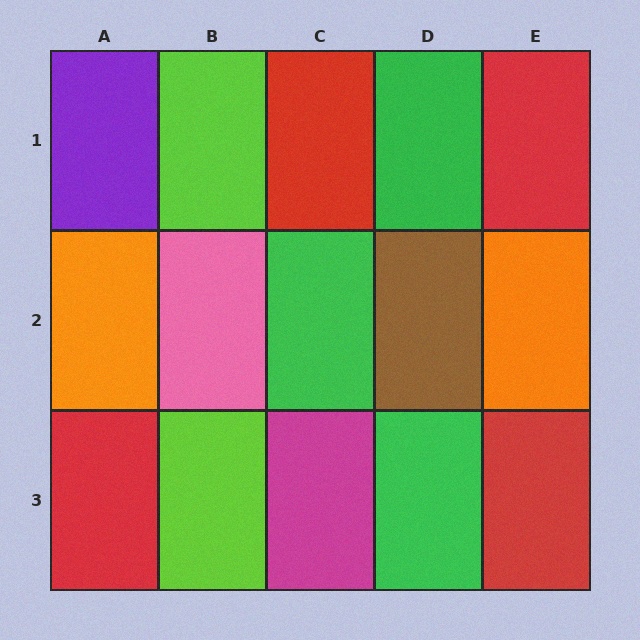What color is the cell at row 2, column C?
Green.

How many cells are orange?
2 cells are orange.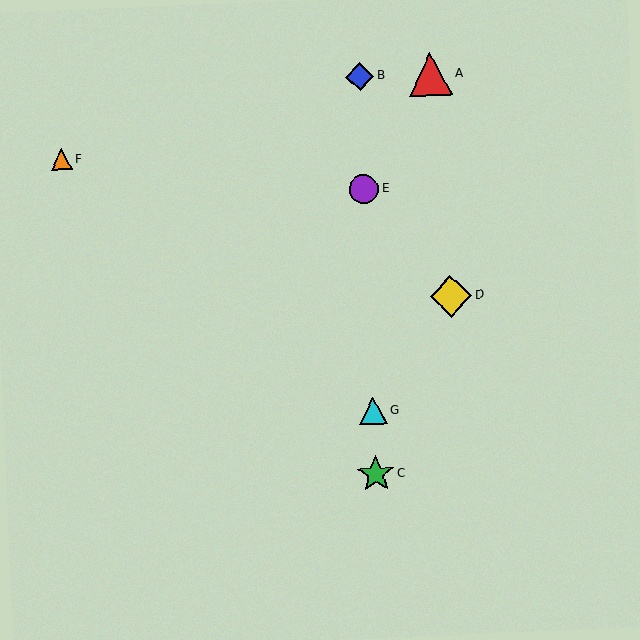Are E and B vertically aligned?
Yes, both are at x≈364.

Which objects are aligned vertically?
Objects B, C, E, G are aligned vertically.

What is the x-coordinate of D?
Object D is at x≈451.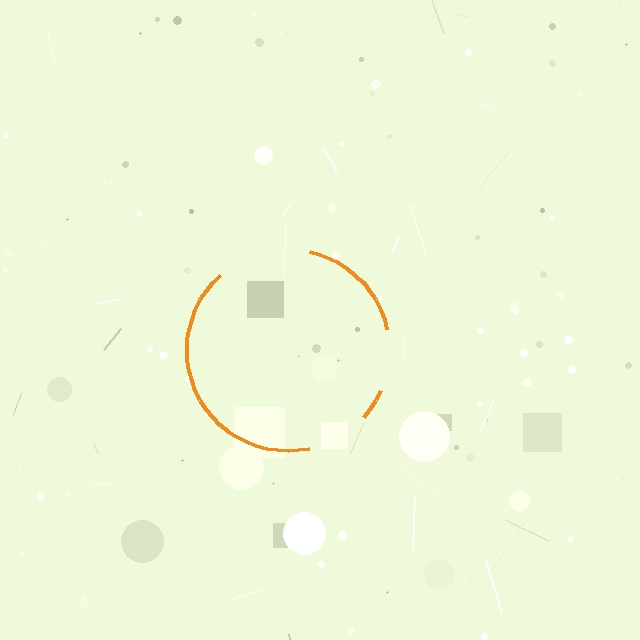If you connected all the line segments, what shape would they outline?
They would outline a circle.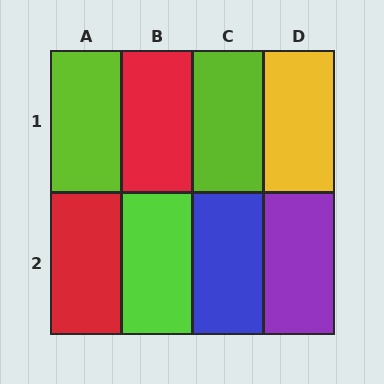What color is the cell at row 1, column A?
Lime.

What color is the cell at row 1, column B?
Red.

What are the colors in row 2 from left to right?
Red, lime, blue, purple.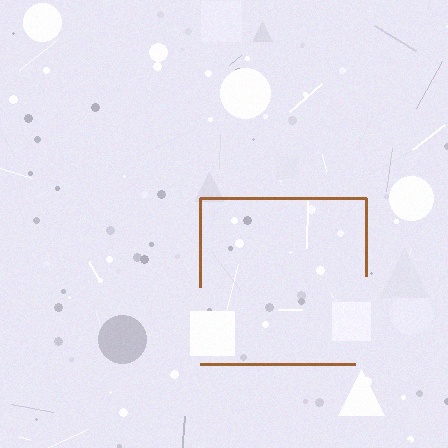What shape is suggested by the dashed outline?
The dashed outline suggests a square.